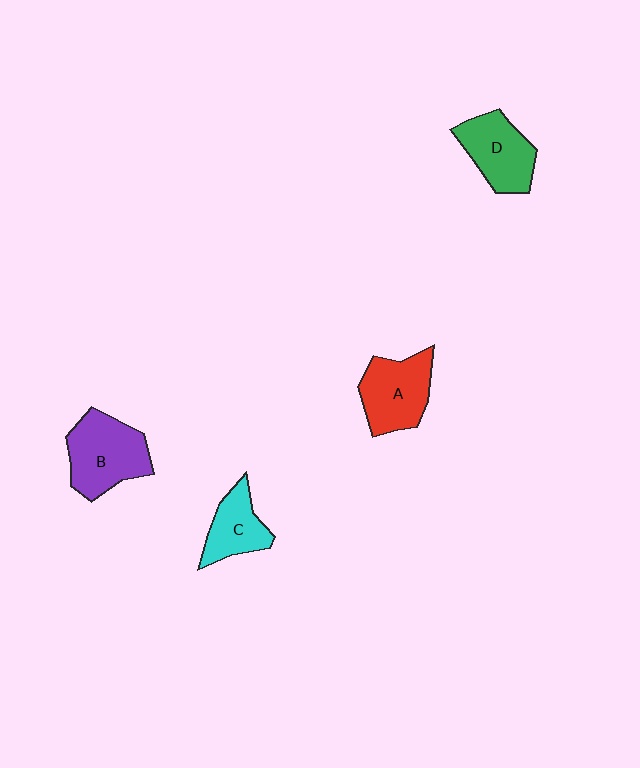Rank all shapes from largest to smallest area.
From largest to smallest: B (purple), A (red), D (green), C (cyan).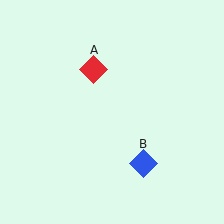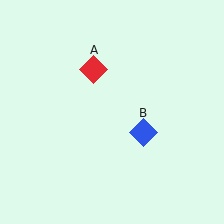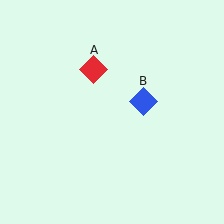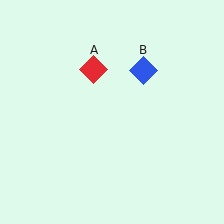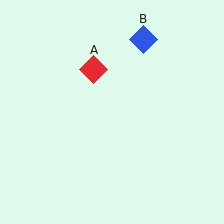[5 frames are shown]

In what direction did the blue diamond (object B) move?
The blue diamond (object B) moved up.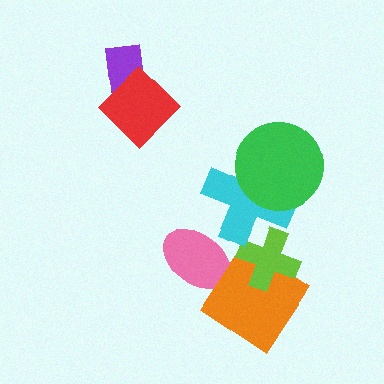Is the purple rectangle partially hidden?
Yes, it is partially covered by another shape.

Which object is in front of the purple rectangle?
The red diamond is in front of the purple rectangle.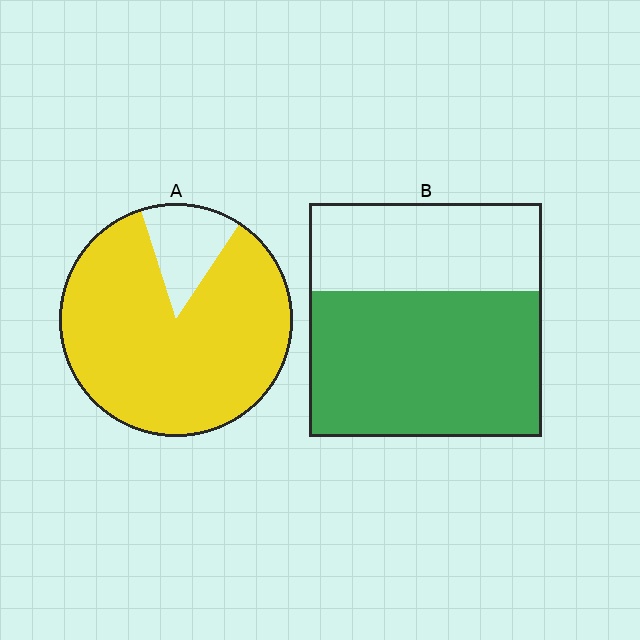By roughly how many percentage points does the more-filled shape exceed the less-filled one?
By roughly 25 percentage points (A over B).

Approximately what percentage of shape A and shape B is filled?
A is approximately 85% and B is approximately 60%.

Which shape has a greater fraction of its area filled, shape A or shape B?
Shape A.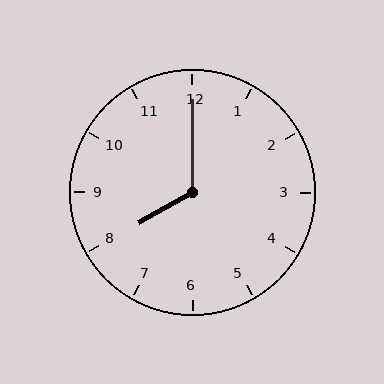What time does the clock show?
8:00.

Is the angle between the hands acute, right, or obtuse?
It is obtuse.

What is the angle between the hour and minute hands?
Approximately 120 degrees.